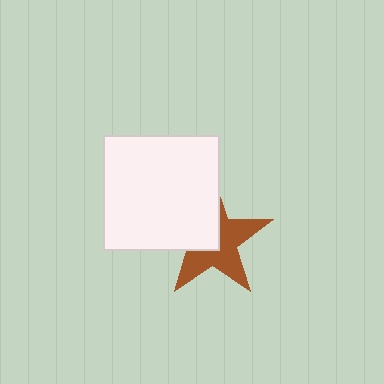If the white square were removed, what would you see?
You would see the complete brown star.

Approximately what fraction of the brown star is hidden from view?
Roughly 44% of the brown star is hidden behind the white square.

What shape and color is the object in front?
The object in front is a white square.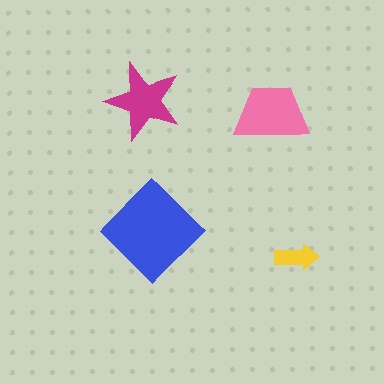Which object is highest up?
The magenta star is topmost.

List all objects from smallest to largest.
The yellow arrow, the magenta star, the pink trapezoid, the blue diamond.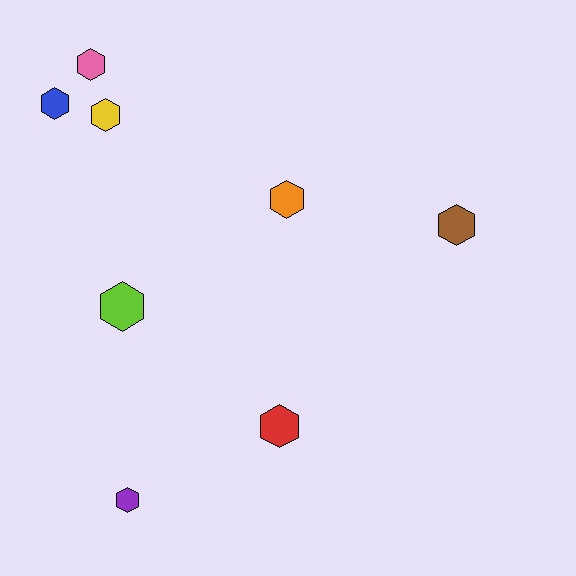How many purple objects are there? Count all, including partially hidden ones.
There is 1 purple object.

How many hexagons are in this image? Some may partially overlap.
There are 8 hexagons.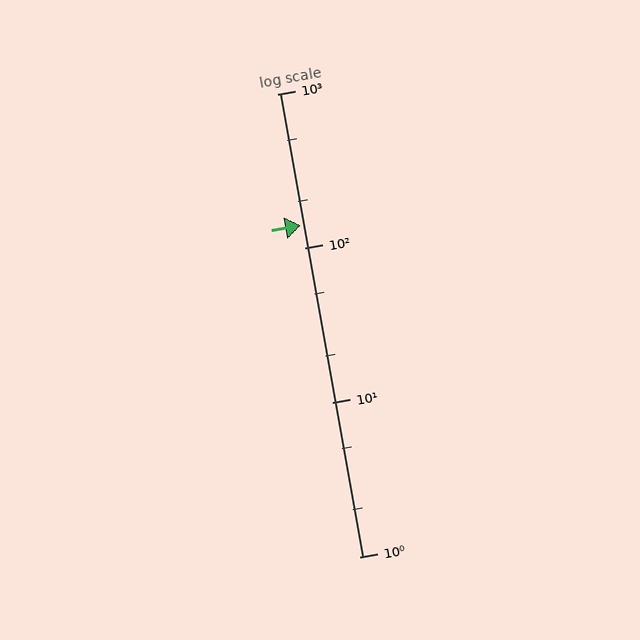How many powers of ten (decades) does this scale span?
The scale spans 3 decades, from 1 to 1000.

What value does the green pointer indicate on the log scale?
The pointer indicates approximately 140.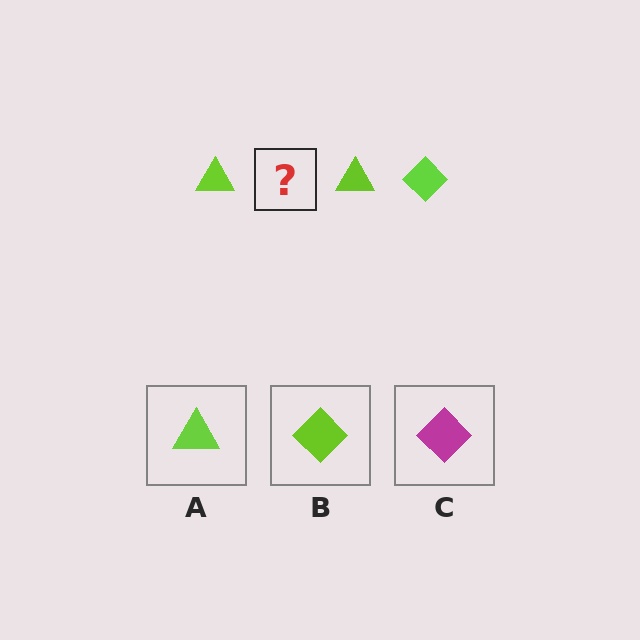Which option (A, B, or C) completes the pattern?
B.